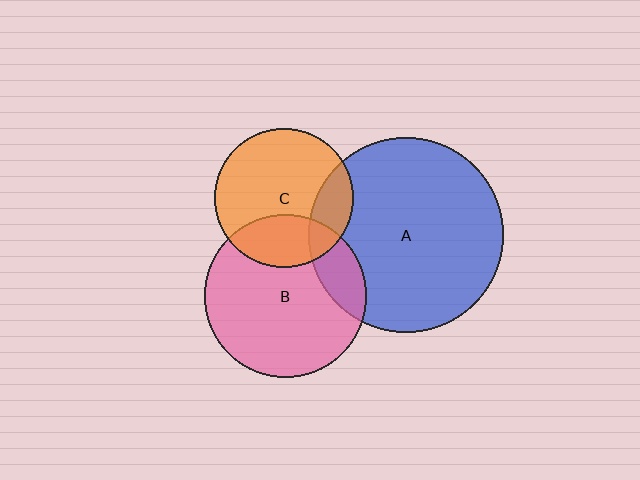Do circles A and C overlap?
Yes.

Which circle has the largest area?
Circle A (blue).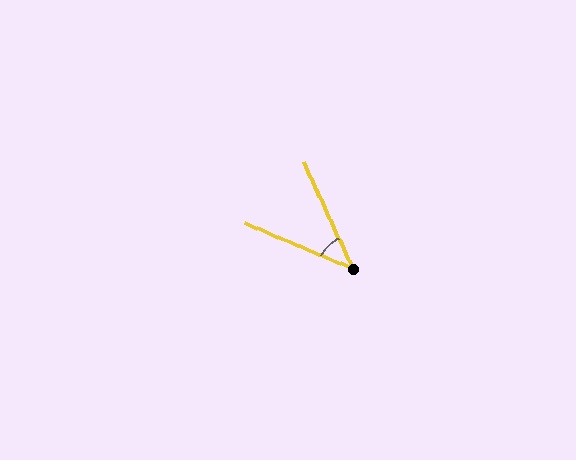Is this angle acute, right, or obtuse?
It is acute.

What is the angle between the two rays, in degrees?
Approximately 43 degrees.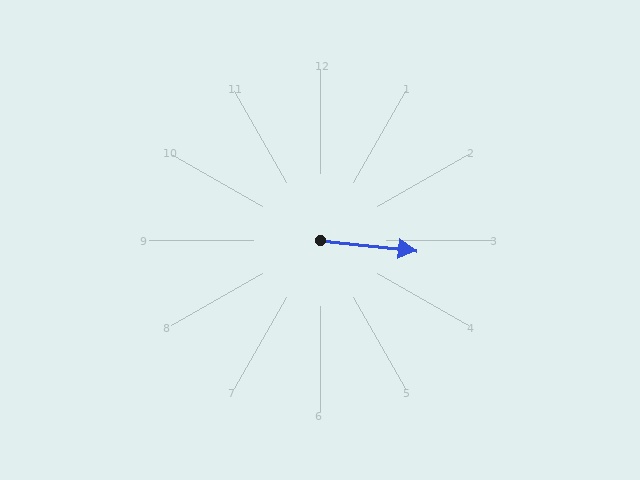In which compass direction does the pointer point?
East.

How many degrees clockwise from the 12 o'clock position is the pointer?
Approximately 96 degrees.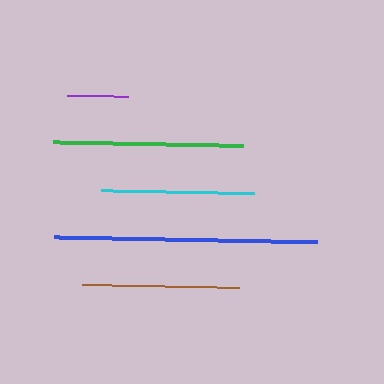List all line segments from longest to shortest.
From longest to shortest: blue, green, brown, cyan, purple.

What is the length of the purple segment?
The purple segment is approximately 62 pixels long.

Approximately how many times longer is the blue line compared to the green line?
The blue line is approximately 1.4 times the length of the green line.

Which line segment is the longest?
The blue line is the longest at approximately 263 pixels.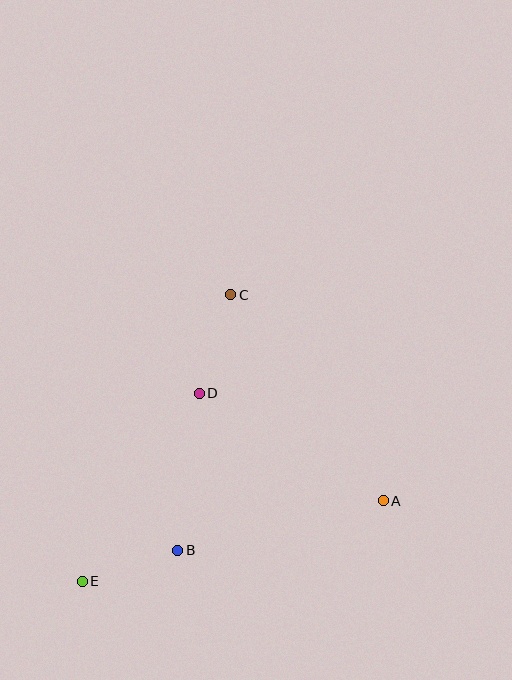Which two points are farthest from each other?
Points C and E are farthest from each other.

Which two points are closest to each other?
Points B and E are closest to each other.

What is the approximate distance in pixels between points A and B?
The distance between A and B is approximately 211 pixels.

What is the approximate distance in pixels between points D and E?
The distance between D and E is approximately 221 pixels.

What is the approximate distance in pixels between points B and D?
The distance between B and D is approximately 158 pixels.